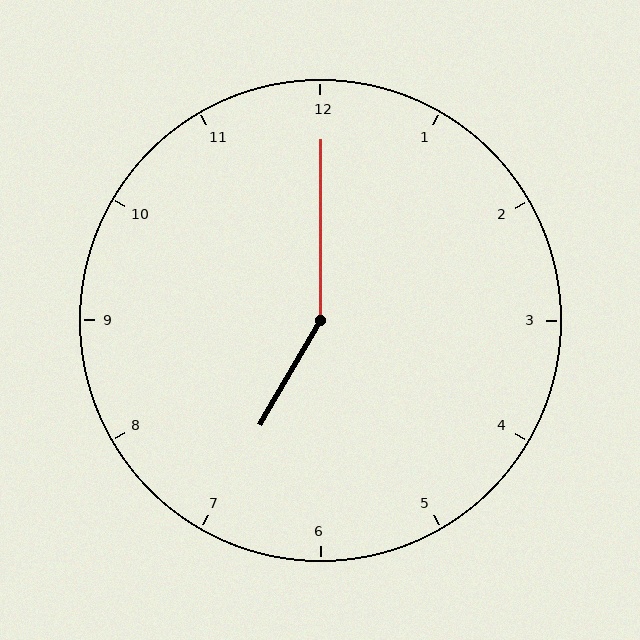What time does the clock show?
7:00.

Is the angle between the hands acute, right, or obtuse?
It is obtuse.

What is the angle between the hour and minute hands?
Approximately 150 degrees.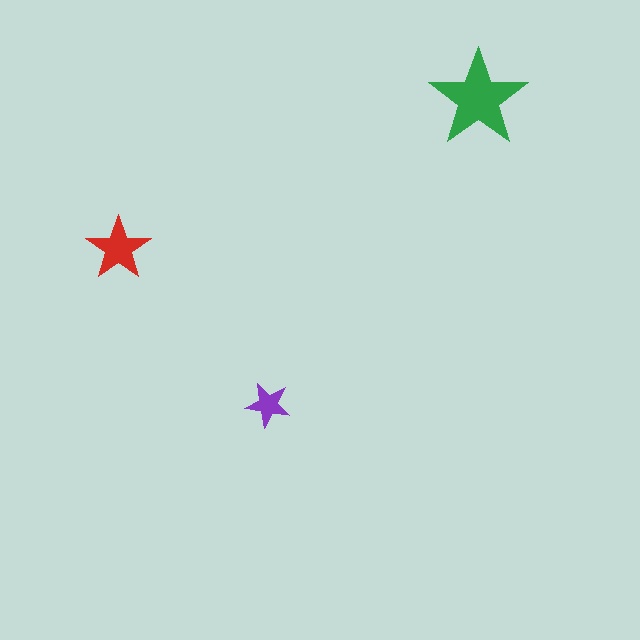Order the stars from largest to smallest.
the green one, the red one, the purple one.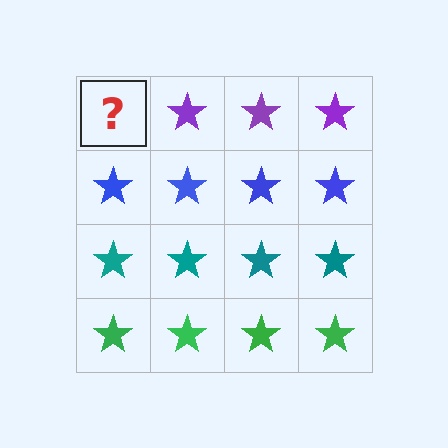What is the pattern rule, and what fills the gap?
The rule is that each row has a consistent color. The gap should be filled with a purple star.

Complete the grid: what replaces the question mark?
The question mark should be replaced with a purple star.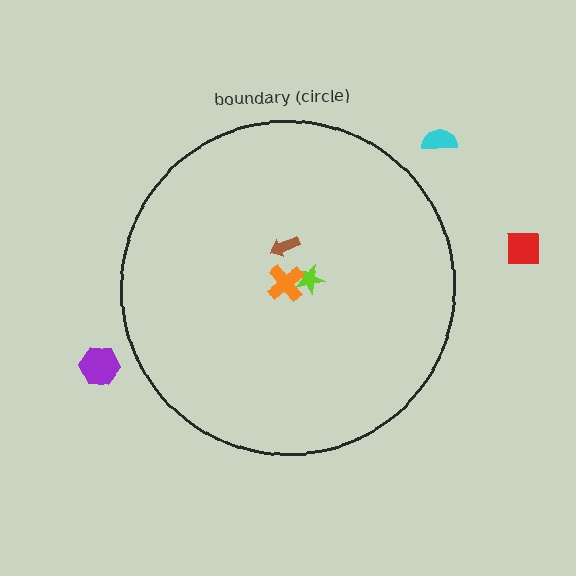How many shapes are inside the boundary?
3 inside, 3 outside.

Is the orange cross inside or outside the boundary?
Inside.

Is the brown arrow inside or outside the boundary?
Inside.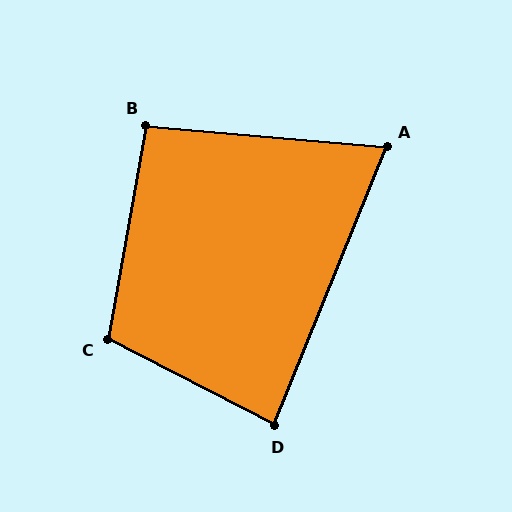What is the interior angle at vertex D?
Approximately 85 degrees (acute).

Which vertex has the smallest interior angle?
A, at approximately 73 degrees.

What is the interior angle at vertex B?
Approximately 95 degrees (obtuse).